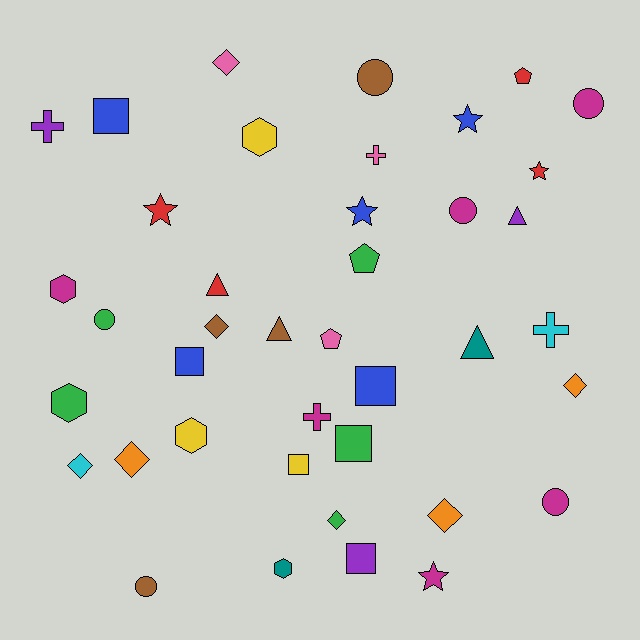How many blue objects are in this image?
There are 5 blue objects.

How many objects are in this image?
There are 40 objects.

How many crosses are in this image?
There are 4 crosses.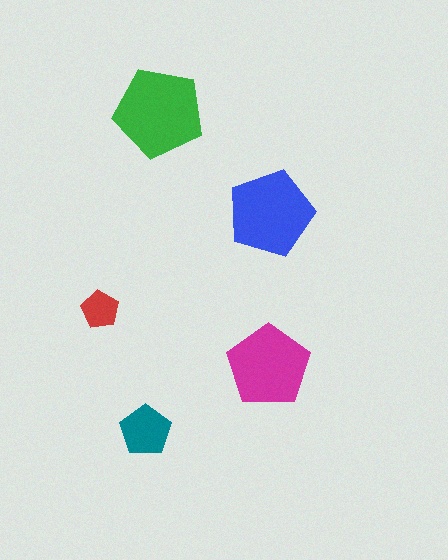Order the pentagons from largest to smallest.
the green one, the blue one, the magenta one, the teal one, the red one.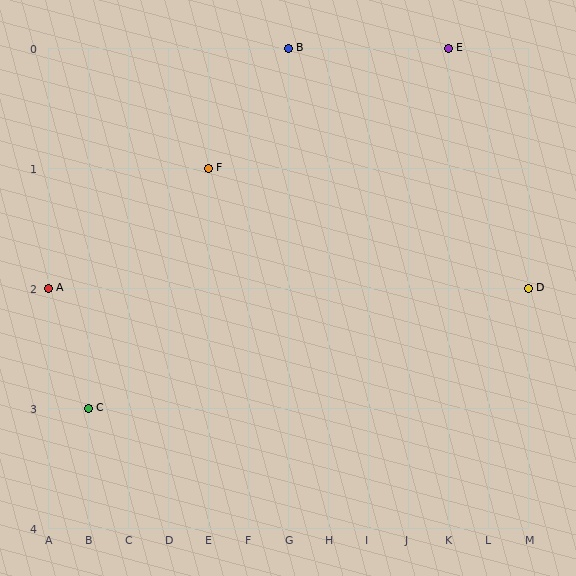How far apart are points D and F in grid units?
Points D and F are 8 columns and 1 row apart (about 8.1 grid units diagonally).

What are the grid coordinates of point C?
Point C is at grid coordinates (B, 3).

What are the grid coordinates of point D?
Point D is at grid coordinates (M, 2).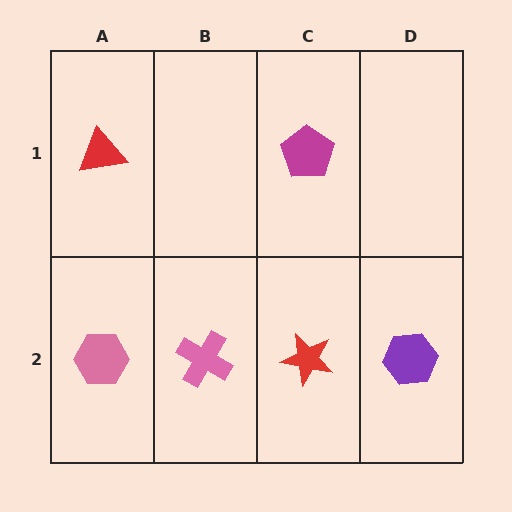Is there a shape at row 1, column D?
No, that cell is empty.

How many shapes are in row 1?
2 shapes.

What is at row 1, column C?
A magenta pentagon.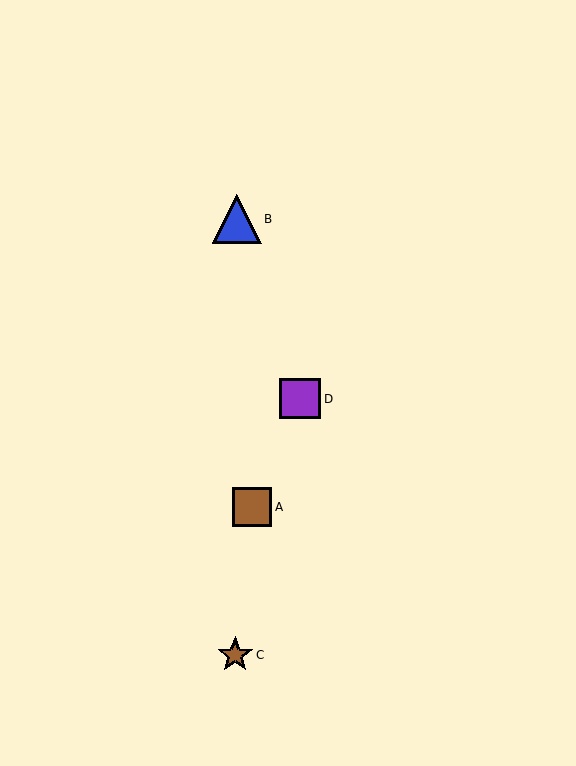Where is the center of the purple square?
The center of the purple square is at (300, 399).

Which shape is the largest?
The blue triangle (labeled B) is the largest.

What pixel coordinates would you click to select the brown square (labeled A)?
Click at (252, 507) to select the brown square A.